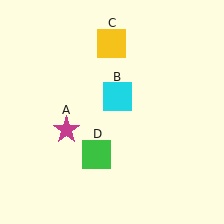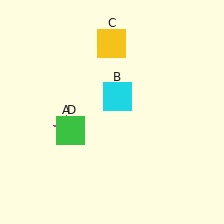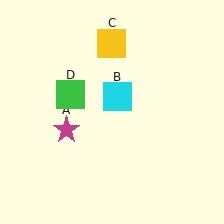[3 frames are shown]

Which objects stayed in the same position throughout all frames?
Magenta star (object A) and cyan square (object B) and yellow square (object C) remained stationary.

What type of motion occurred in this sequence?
The green square (object D) rotated clockwise around the center of the scene.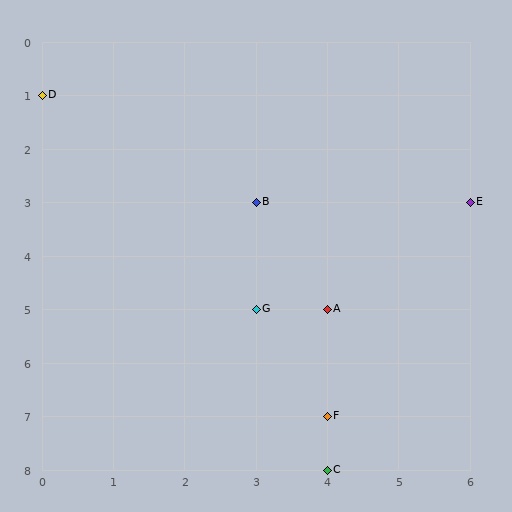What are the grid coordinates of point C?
Point C is at grid coordinates (4, 8).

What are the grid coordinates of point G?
Point G is at grid coordinates (3, 5).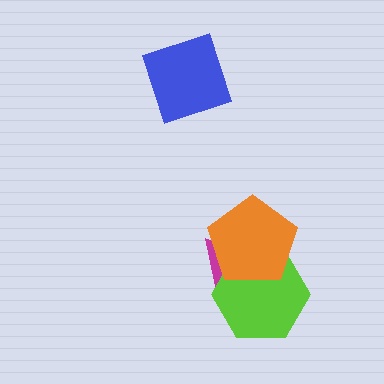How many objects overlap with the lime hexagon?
2 objects overlap with the lime hexagon.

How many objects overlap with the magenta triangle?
2 objects overlap with the magenta triangle.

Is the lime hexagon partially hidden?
Yes, it is partially covered by another shape.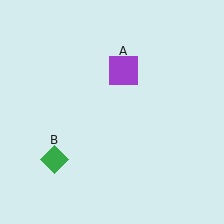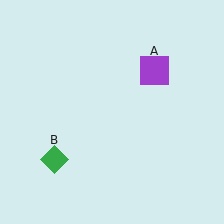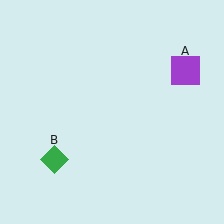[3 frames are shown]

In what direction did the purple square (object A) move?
The purple square (object A) moved right.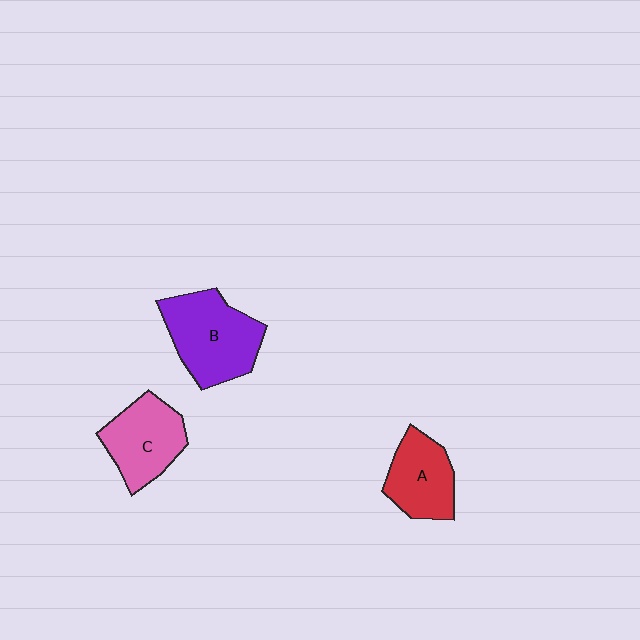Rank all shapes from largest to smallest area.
From largest to smallest: B (purple), C (pink), A (red).